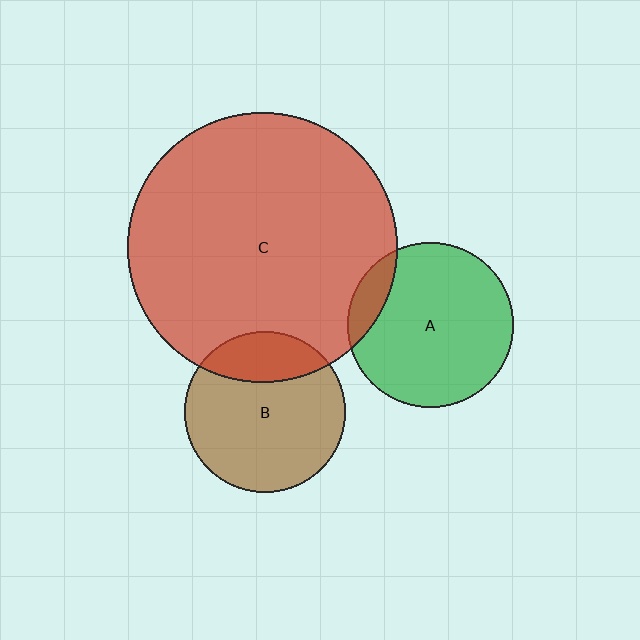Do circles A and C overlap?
Yes.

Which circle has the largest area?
Circle C (red).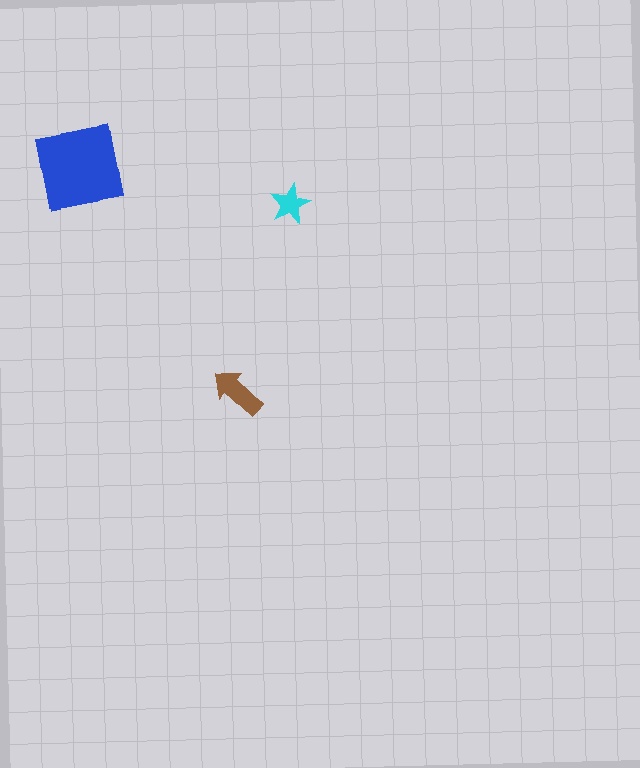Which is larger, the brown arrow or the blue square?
The blue square.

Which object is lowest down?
The brown arrow is bottommost.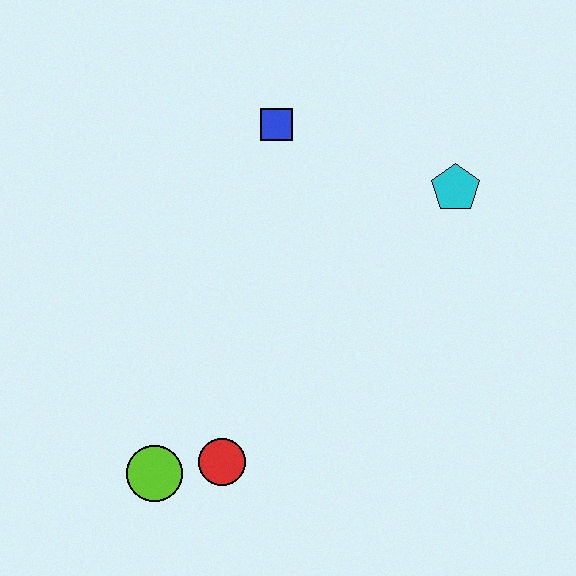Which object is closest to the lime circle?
The red circle is closest to the lime circle.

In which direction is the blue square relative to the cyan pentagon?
The blue square is to the left of the cyan pentagon.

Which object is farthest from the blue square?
The lime circle is farthest from the blue square.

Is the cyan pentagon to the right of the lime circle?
Yes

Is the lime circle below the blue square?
Yes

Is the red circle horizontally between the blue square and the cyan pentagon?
No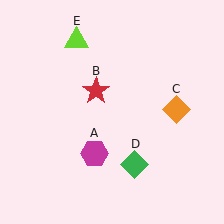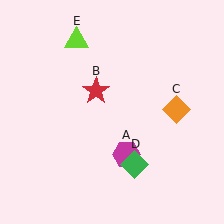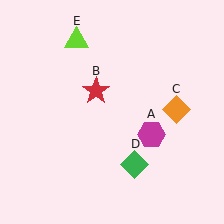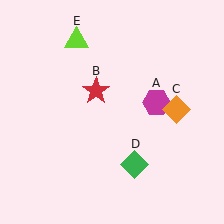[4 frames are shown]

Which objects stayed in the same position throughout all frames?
Red star (object B) and orange diamond (object C) and green diamond (object D) and lime triangle (object E) remained stationary.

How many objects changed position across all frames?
1 object changed position: magenta hexagon (object A).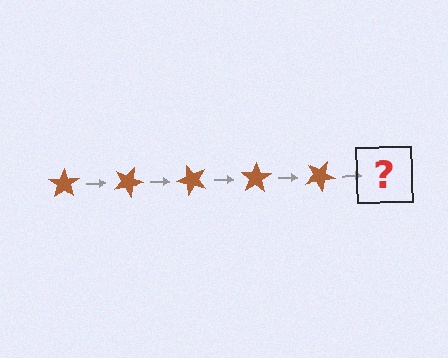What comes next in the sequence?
The next element should be a brown star rotated 125 degrees.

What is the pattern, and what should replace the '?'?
The pattern is that the star rotates 25 degrees each step. The '?' should be a brown star rotated 125 degrees.